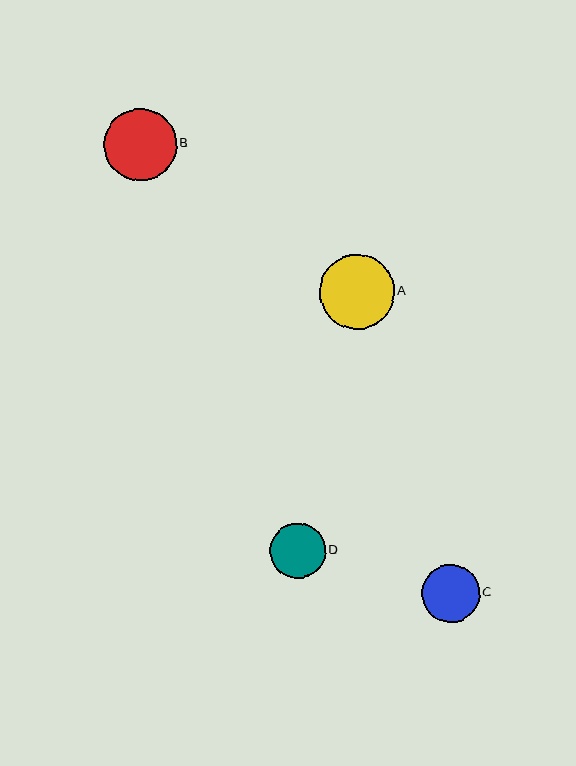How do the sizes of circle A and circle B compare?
Circle A and circle B are approximately the same size.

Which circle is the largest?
Circle A is the largest with a size of approximately 75 pixels.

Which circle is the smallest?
Circle D is the smallest with a size of approximately 55 pixels.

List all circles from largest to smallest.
From largest to smallest: A, B, C, D.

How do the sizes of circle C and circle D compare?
Circle C and circle D are approximately the same size.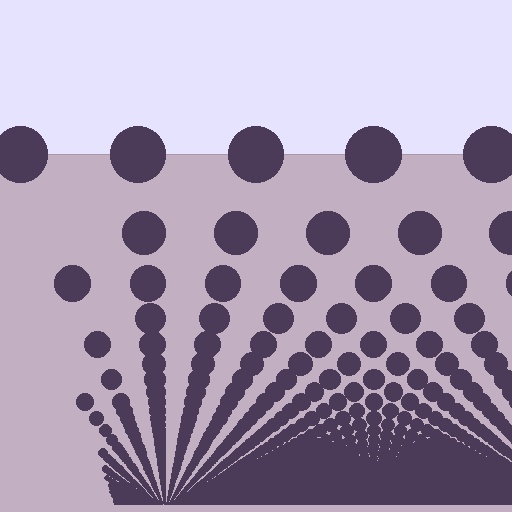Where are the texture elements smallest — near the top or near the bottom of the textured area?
Near the bottom.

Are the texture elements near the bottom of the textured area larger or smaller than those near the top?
Smaller. The gradient is inverted — elements near the bottom are smaller and denser.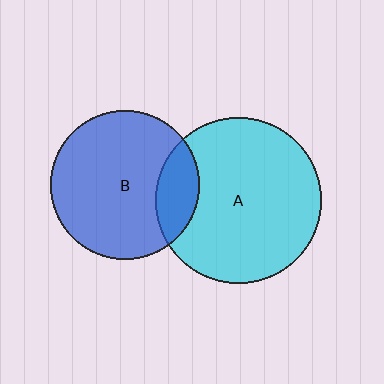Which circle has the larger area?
Circle A (cyan).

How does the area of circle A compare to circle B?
Approximately 1.3 times.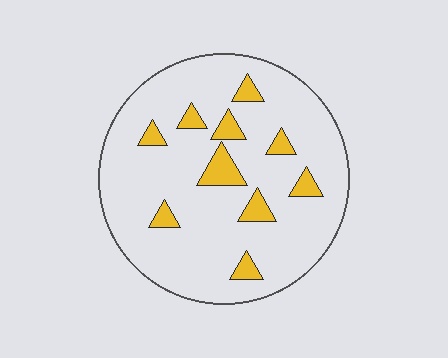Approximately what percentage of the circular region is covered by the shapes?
Approximately 10%.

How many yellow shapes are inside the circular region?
10.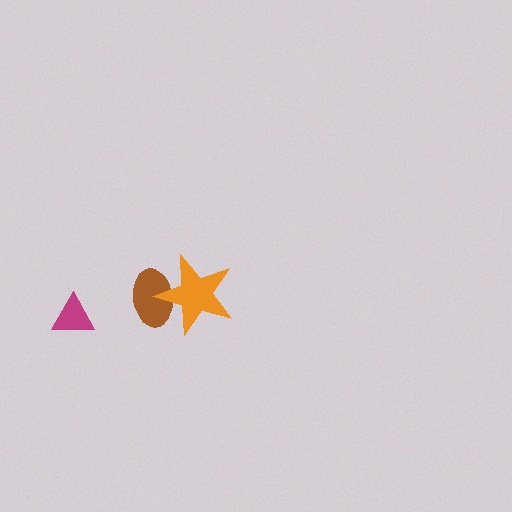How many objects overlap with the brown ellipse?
1 object overlaps with the brown ellipse.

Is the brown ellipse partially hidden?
Yes, it is partially covered by another shape.